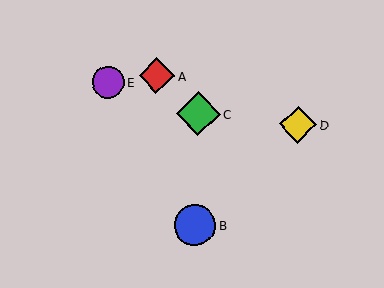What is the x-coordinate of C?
Object C is at x≈198.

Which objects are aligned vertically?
Objects B, C are aligned vertically.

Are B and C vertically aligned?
Yes, both are at x≈195.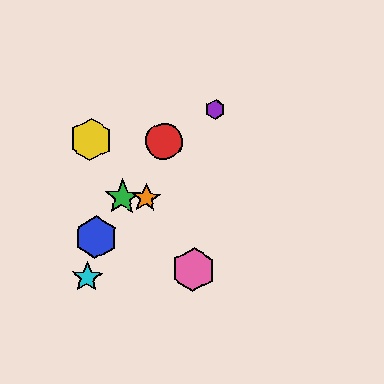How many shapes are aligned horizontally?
2 shapes (the green star, the orange star) are aligned horizontally.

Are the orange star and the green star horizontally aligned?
Yes, both are at y≈198.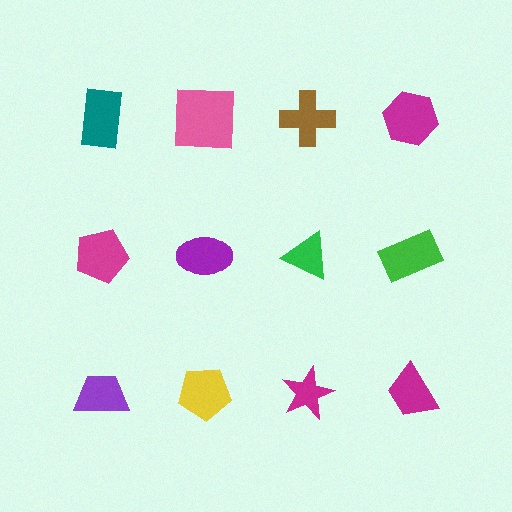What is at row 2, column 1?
A magenta pentagon.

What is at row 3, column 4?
A magenta trapezoid.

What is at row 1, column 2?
A pink square.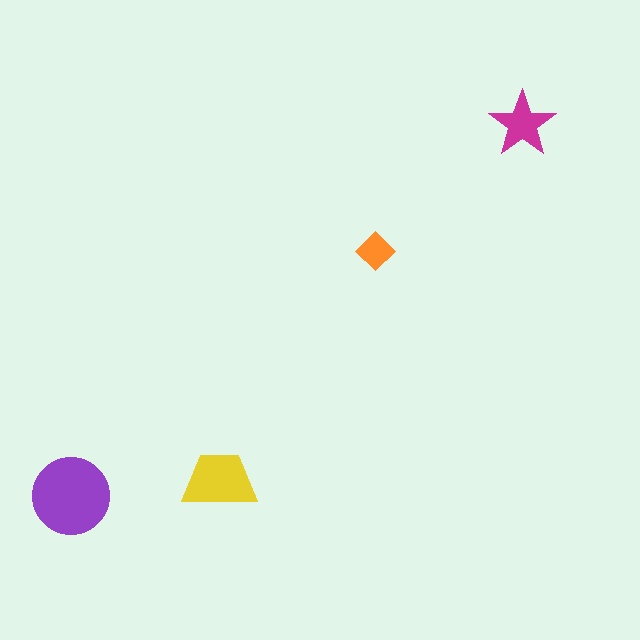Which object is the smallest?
The orange diamond.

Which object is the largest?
The purple circle.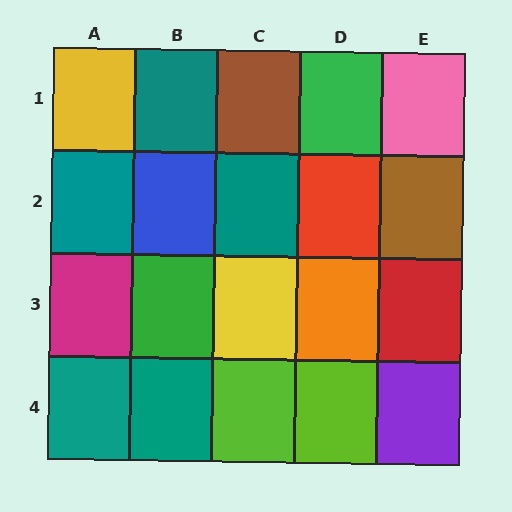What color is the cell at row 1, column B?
Teal.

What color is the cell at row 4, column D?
Lime.